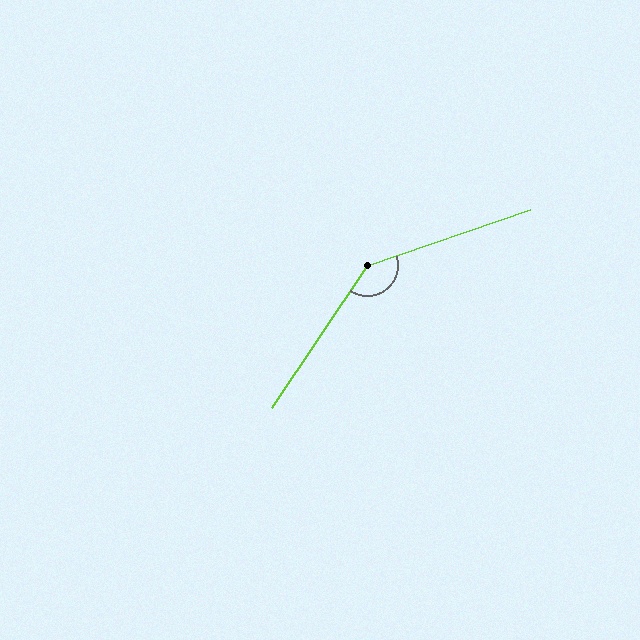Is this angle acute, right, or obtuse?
It is obtuse.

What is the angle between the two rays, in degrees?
Approximately 143 degrees.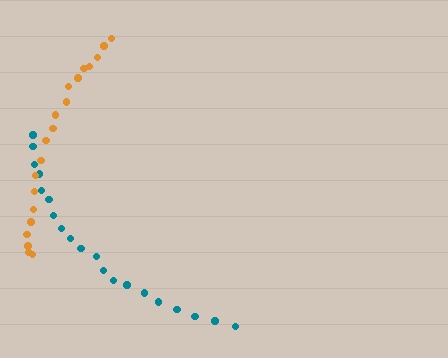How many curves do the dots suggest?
There are 2 distinct paths.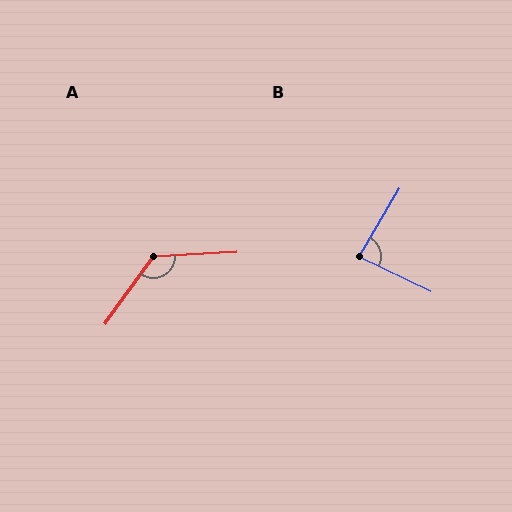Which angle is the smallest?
B, at approximately 85 degrees.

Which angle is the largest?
A, at approximately 129 degrees.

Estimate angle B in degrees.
Approximately 85 degrees.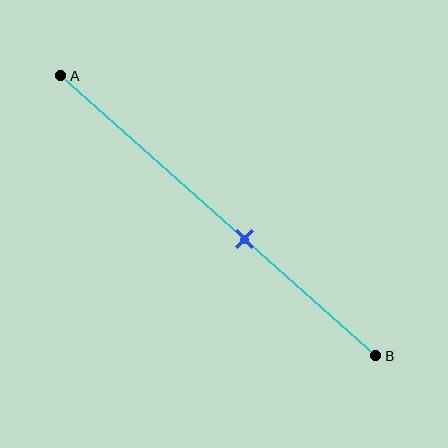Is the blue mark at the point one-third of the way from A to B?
No, the mark is at about 60% from A, not at the 33% one-third point.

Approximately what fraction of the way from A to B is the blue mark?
The blue mark is approximately 60% of the way from A to B.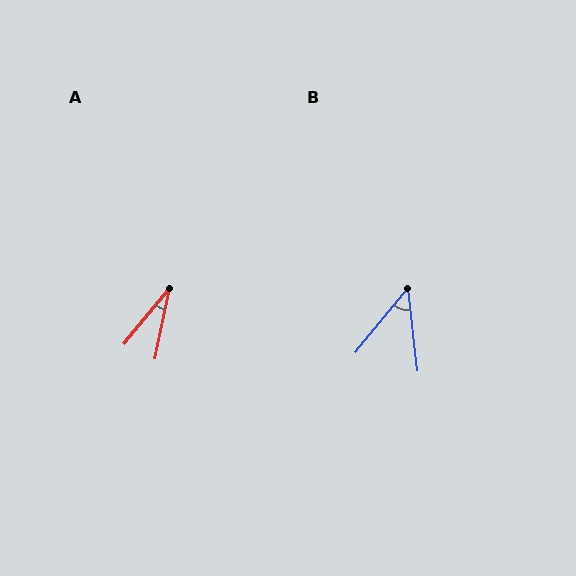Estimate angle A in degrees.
Approximately 28 degrees.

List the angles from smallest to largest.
A (28°), B (46°).